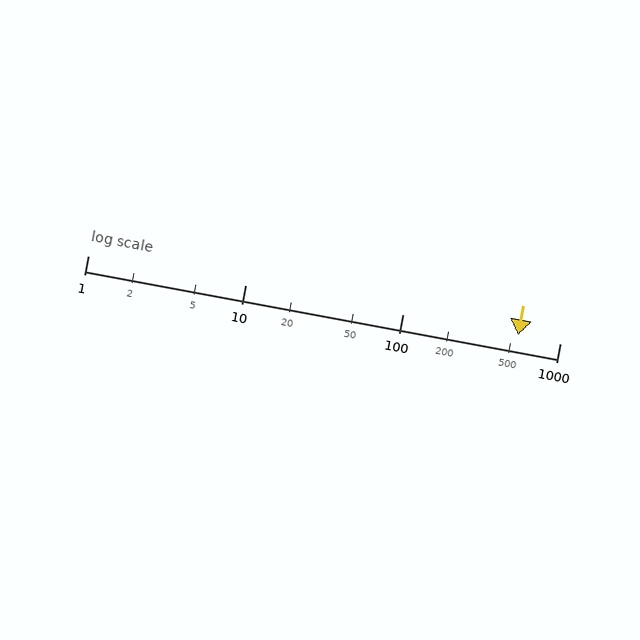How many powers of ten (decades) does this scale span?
The scale spans 3 decades, from 1 to 1000.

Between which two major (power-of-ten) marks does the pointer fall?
The pointer is between 100 and 1000.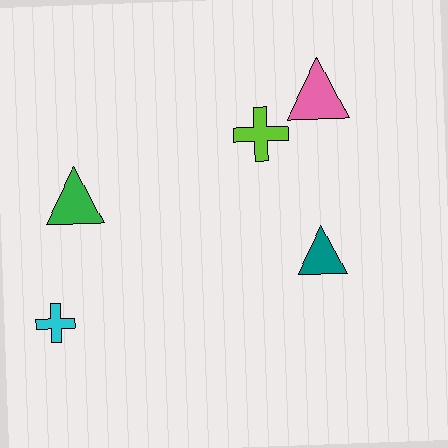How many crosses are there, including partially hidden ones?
There are 2 crosses.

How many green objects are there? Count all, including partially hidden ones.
There is 1 green object.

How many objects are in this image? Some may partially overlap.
There are 5 objects.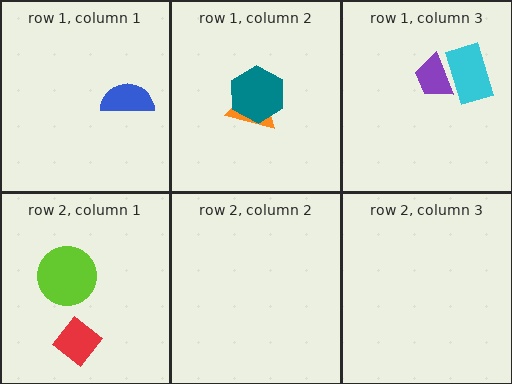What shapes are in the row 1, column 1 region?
The blue semicircle.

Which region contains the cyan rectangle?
The row 1, column 3 region.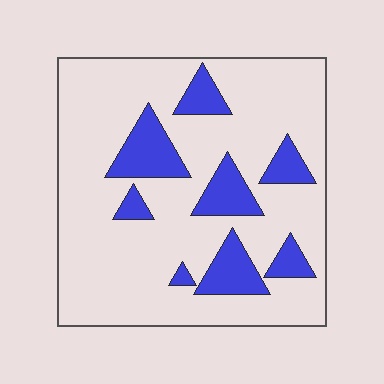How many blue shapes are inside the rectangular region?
8.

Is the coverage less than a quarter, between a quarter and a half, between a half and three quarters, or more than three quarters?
Less than a quarter.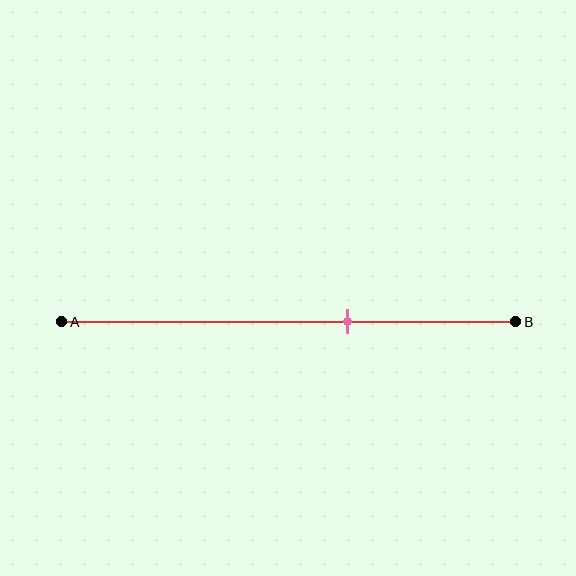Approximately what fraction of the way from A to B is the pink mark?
The pink mark is approximately 65% of the way from A to B.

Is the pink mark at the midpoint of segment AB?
No, the mark is at about 65% from A, not at the 50% midpoint.